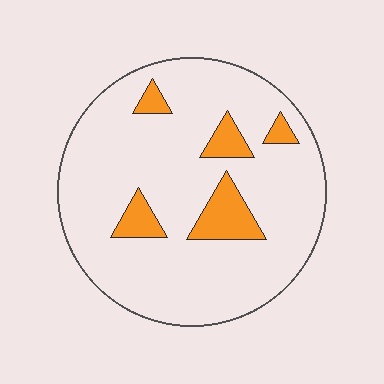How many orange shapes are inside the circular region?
5.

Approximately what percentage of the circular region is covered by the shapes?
Approximately 10%.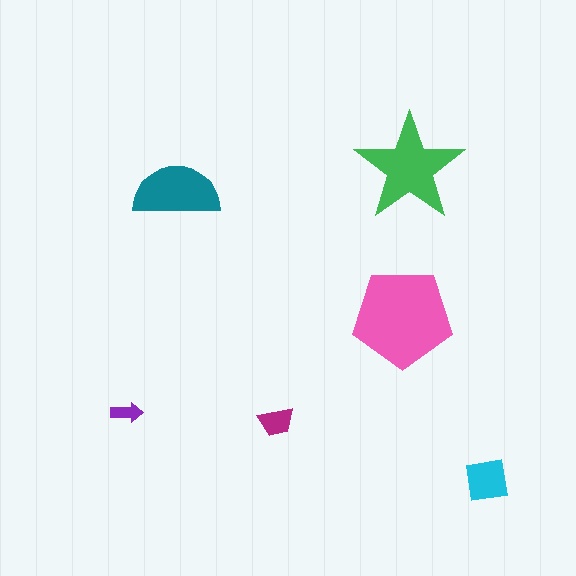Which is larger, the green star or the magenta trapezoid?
The green star.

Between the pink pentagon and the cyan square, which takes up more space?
The pink pentagon.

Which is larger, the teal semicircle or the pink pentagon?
The pink pentagon.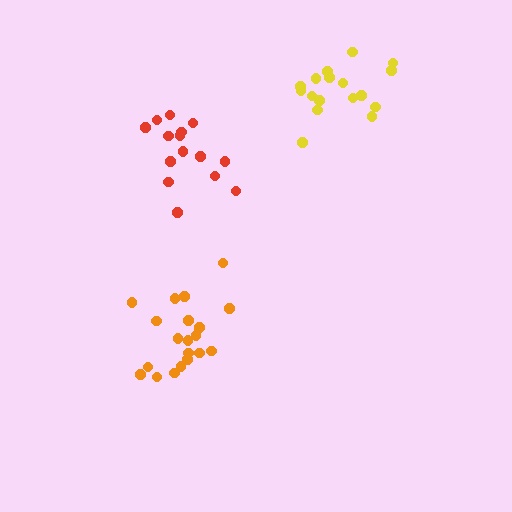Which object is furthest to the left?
The orange cluster is leftmost.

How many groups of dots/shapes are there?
There are 3 groups.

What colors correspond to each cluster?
The clusters are colored: orange, yellow, red.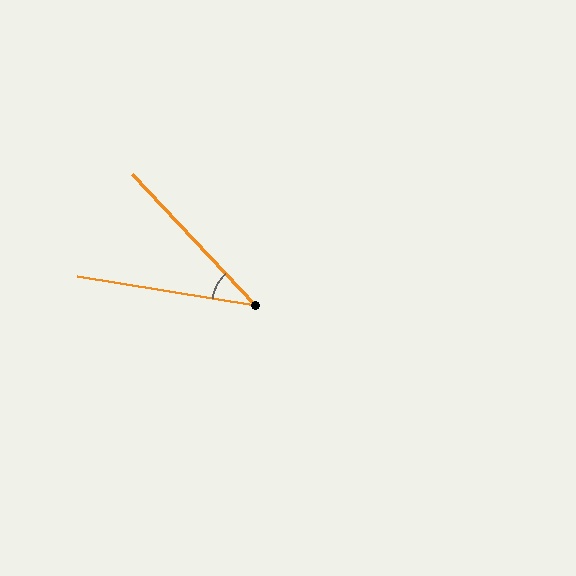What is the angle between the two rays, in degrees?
Approximately 38 degrees.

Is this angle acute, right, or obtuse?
It is acute.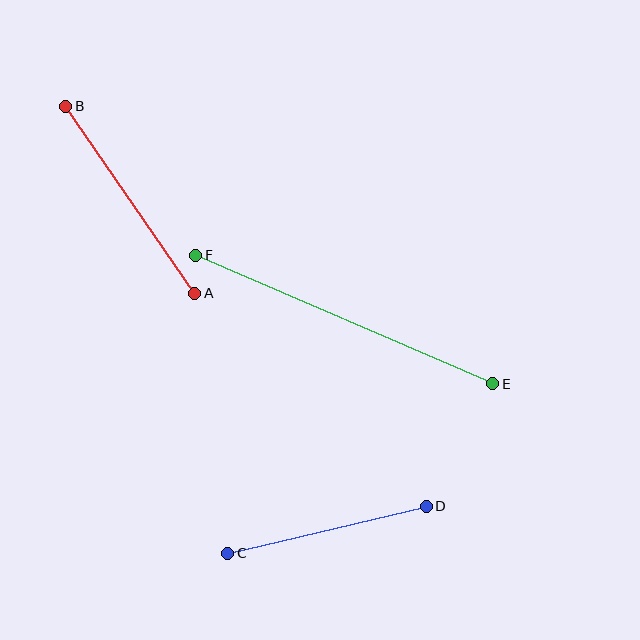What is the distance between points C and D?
The distance is approximately 204 pixels.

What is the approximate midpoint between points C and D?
The midpoint is at approximately (327, 530) pixels.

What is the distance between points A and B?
The distance is approximately 227 pixels.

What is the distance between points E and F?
The distance is approximately 323 pixels.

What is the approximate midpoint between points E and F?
The midpoint is at approximately (344, 320) pixels.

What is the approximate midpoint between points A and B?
The midpoint is at approximately (130, 200) pixels.